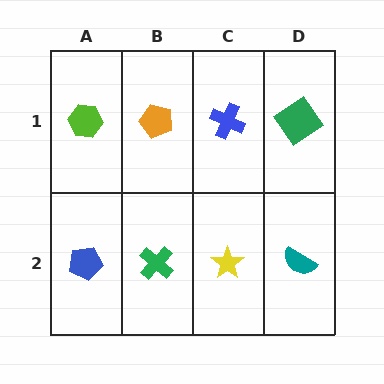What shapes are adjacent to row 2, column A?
A lime hexagon (row 1, column A), a green cross (row 2, column B).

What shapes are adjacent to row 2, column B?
An orange pentagon (row 1, column B), a blue pentagon (row 2, column A), a yellow star (row 2, column C).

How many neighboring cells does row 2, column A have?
2.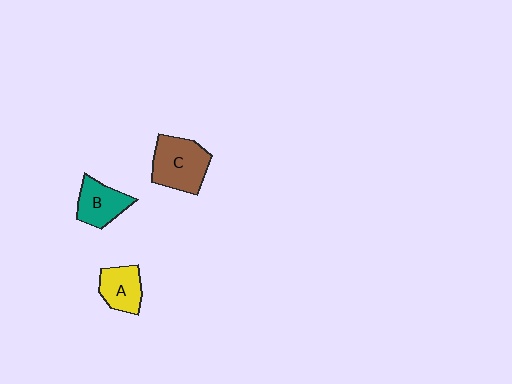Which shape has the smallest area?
Shape A (yellow).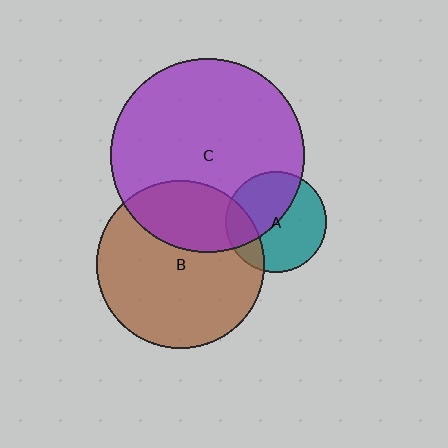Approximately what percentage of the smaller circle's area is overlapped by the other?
Approximately 20%.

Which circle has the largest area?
Circle C (purple).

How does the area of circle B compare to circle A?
Approximately 2.8 times.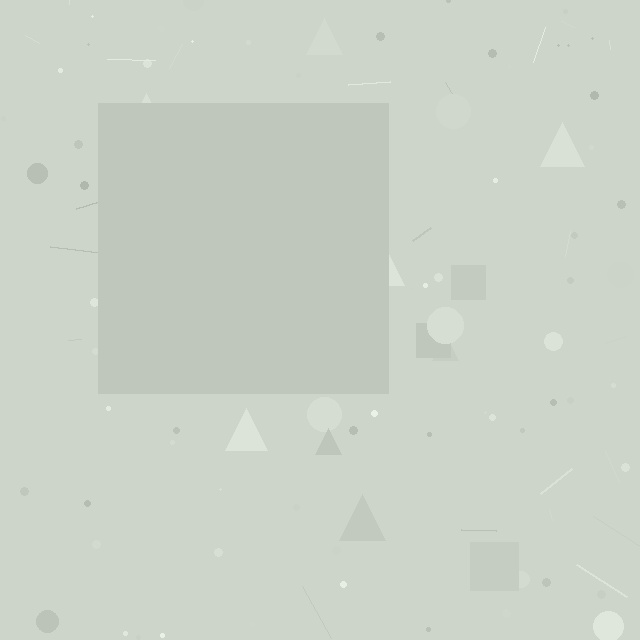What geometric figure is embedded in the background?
A square is embedded in the background.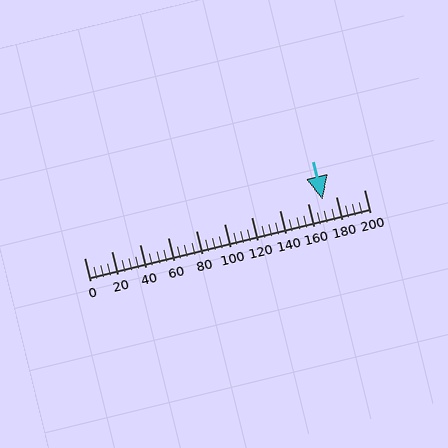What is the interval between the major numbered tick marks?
The major tick marks are spaced 20 units apart.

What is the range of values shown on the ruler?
The ruler shows values from 0 to 200.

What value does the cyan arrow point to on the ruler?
The cyan arrow points to approximately 171.